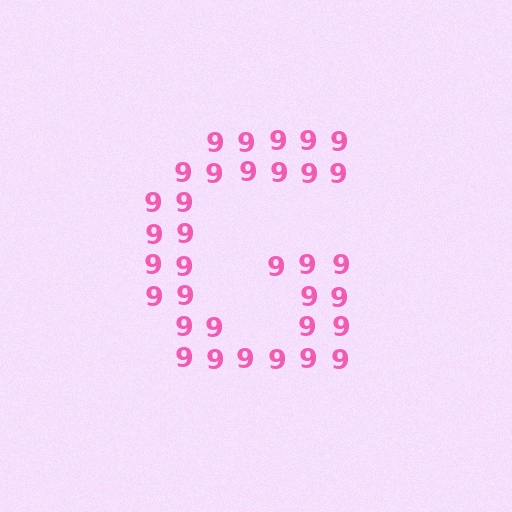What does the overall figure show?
The overall figure shows the letter G.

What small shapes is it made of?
It is made of small digit 9's.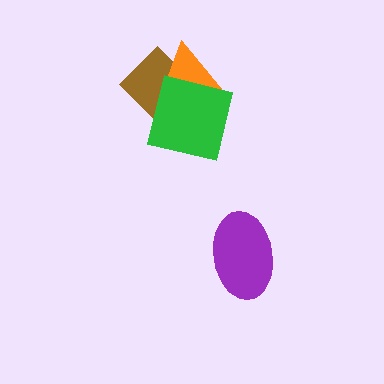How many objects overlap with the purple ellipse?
0 objects overlap with the purple ellipse.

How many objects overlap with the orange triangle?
2 objects overlap with the orange triangle.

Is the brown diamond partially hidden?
Yes, it is partially covered by another shape.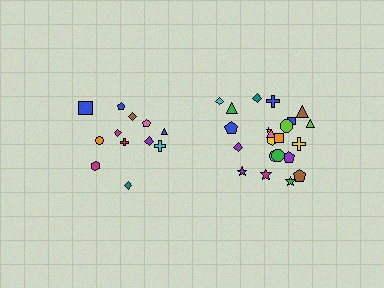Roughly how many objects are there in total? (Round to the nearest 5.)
Roughly 35 objects in total.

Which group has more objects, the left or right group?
The right group.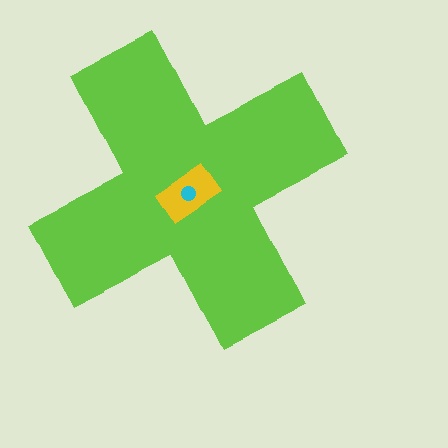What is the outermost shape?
The lime cross.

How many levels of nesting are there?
3.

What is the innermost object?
The cyan circle.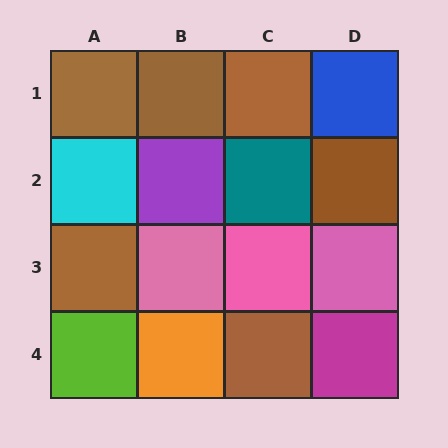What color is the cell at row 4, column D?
Magenta.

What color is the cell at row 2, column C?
Teal.